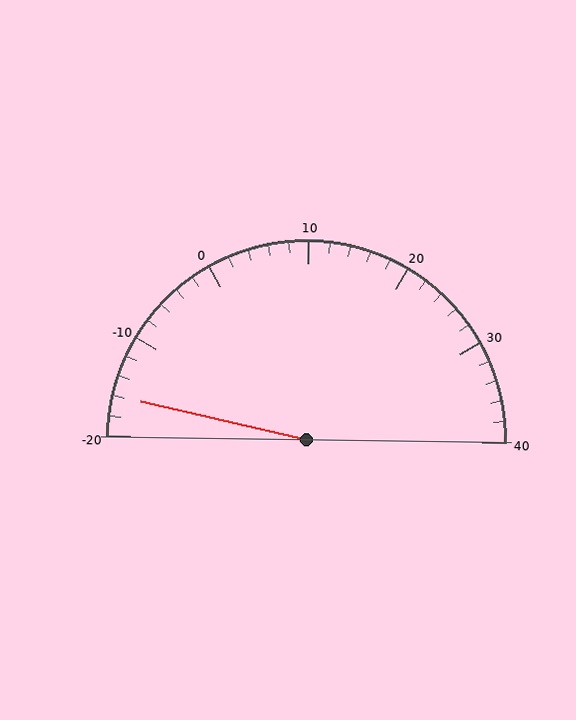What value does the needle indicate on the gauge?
The needle indicates approximately -16.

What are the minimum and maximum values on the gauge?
The gauge ranges from -20 to 40.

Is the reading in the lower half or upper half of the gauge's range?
The reading is in the lower half of the range (-20 to 40).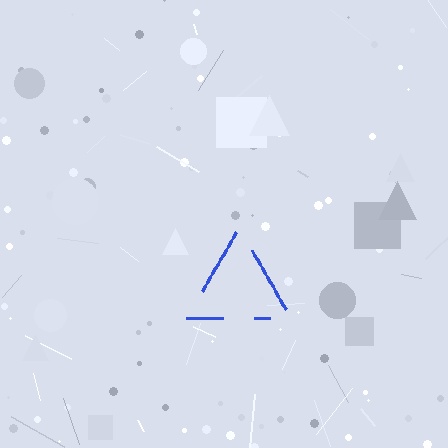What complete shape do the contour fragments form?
The contour fragments form a triangle.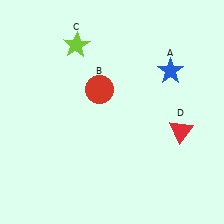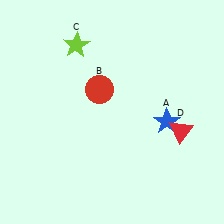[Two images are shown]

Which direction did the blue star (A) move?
The blue star (A) moved down.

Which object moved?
The blue star (A) moved down.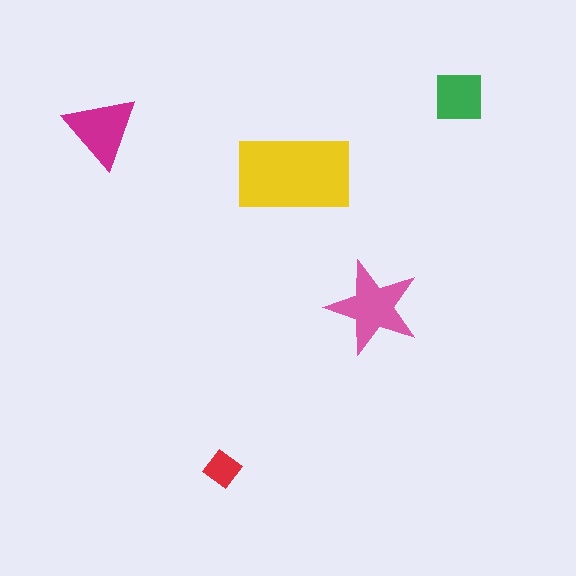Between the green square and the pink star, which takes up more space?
The pink star.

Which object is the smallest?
The red diamond.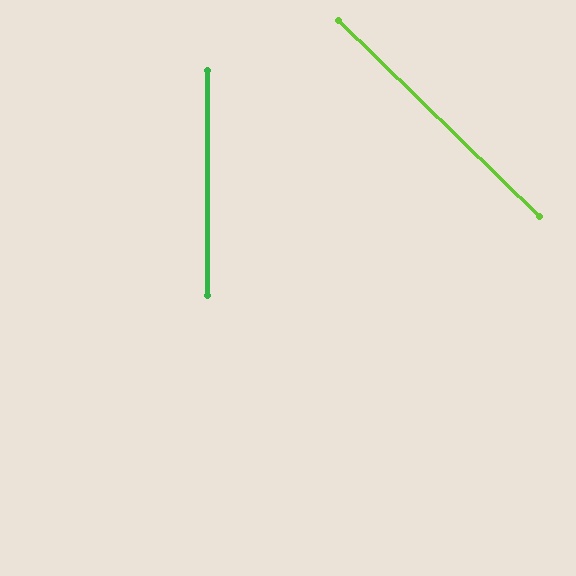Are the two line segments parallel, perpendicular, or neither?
Neither parallel nor perpendicular — they differ by about 46°.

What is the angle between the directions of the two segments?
Approximately 46 degrees.